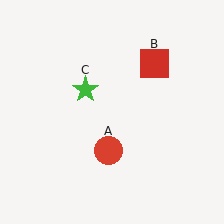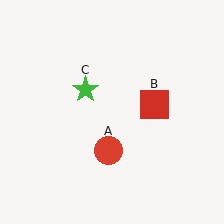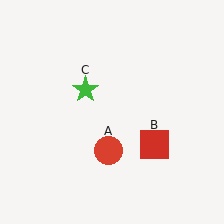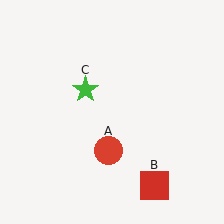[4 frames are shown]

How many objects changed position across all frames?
1 object changed position: red square (object B).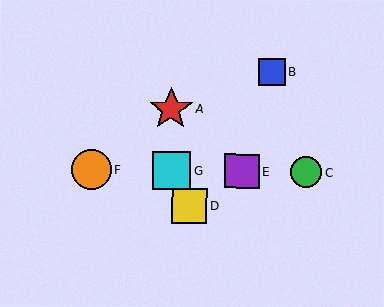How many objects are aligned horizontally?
4 objects (C, E, F, G) are aligned horizontally.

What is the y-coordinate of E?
Object E is at y≈171.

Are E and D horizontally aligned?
No, E is at y≈171 and D is at y≈206.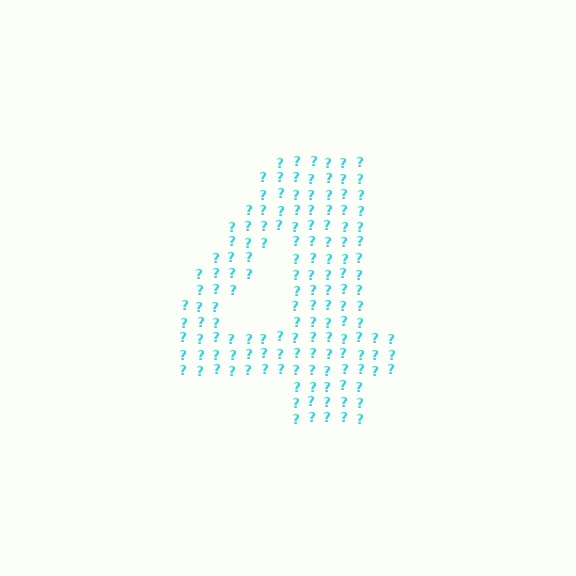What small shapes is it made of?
It is made of small question marks.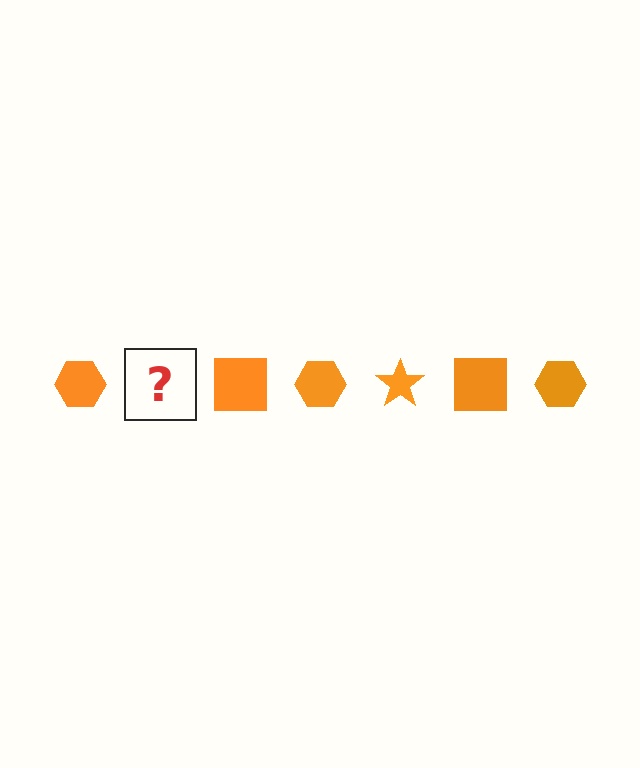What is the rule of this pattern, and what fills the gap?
The rule is that the pattern cycles through hexagon, star, square shapes in orange. The gap should be filled with an orange star.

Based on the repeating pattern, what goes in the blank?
The blank should be an orange star.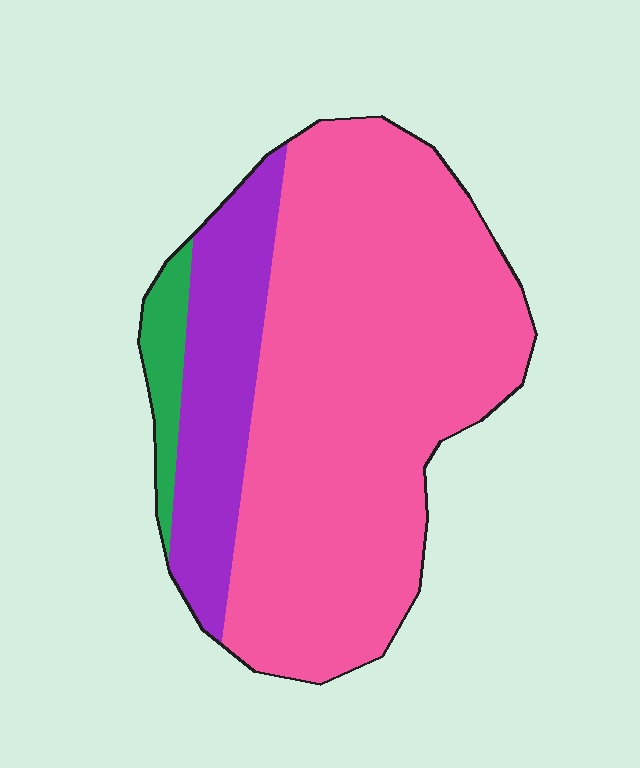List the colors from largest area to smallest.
From largest to smallest: pink, purple, green.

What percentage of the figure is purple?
Purple covers about 20% of the figure.